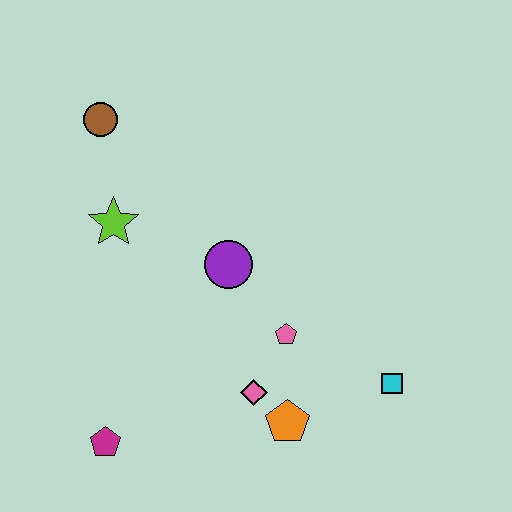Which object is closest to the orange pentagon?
The pink diamond is closest to the orange pentagon.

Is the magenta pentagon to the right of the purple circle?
No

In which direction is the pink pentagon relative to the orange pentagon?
The pink pentagon is above the orange pentagon.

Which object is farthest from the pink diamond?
The brown circle is farthest from the pink diamond.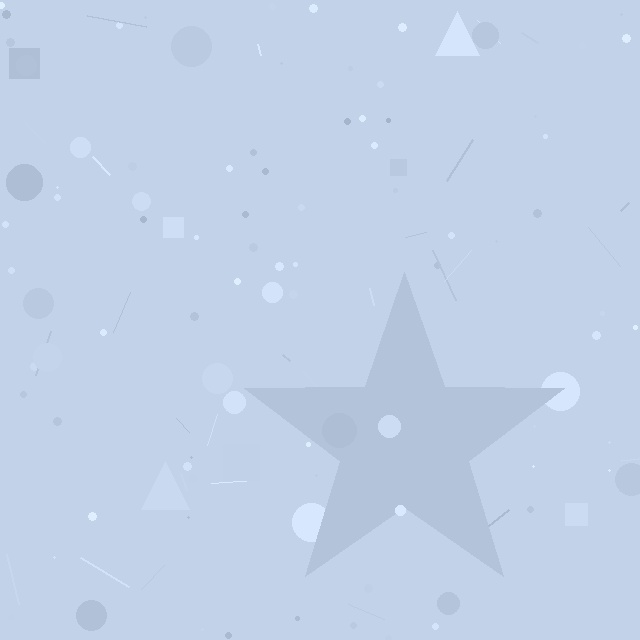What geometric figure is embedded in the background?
A star is embedded in the background.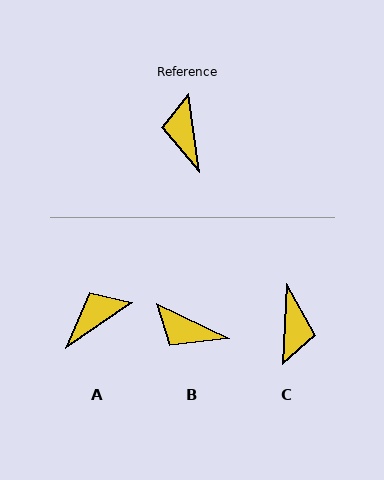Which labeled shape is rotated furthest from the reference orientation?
C, about 169 degrees away.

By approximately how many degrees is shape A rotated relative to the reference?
Approximately 64 degrees clockwise.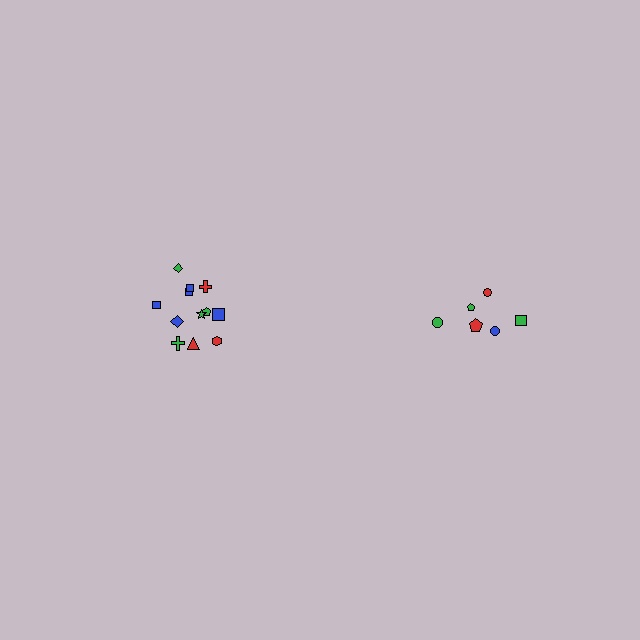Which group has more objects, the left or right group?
The left group.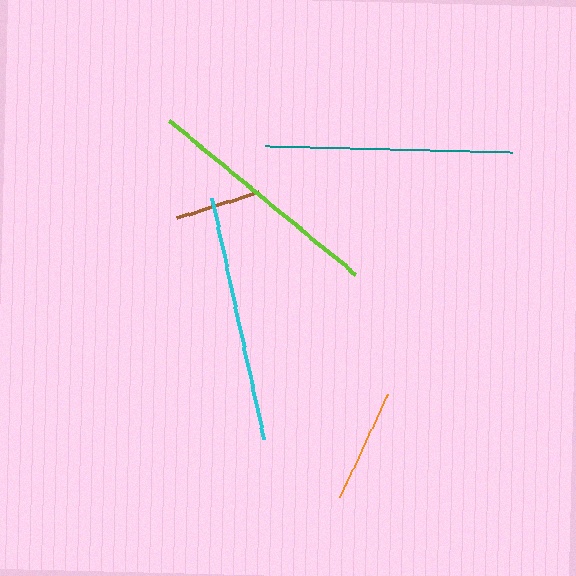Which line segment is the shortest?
The brown line is the shortest at approximately 87 pixels.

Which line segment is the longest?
The teal line is the longest at approximately 249 pixels.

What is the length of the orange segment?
The orange segment is approximately 114 pixels long.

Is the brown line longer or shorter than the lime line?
The lime line is longer than the brown line.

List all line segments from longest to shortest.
From longest to shortest: teal, cyan, lime, orange, brown.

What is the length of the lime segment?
The lime segment is approximately 241 pixels long.